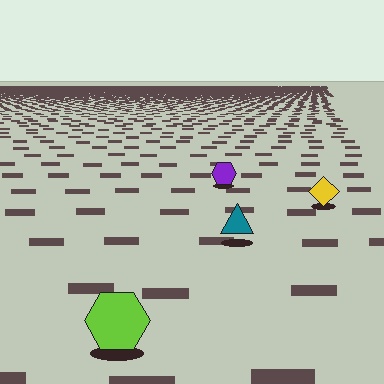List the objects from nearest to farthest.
From nearest to farthest: the lime hexagon, the teal triangle, the yellow diamond, the purple hexagon.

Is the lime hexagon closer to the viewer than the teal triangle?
Yes. The lime hexagon is closer — you can tell from the texture gradient: the ground texture is coarser near it.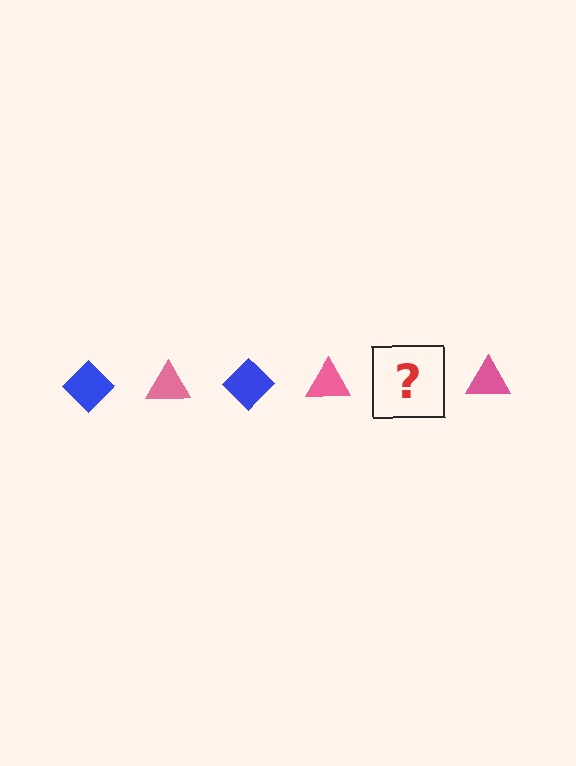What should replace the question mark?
The question mark should be replaced with a blue diamond.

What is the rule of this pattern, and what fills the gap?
The rule is that the pattern alternates between blue diamond and pink triangle. The gap should be filled with a blue diamond.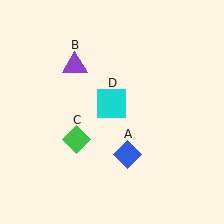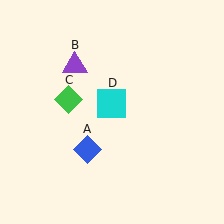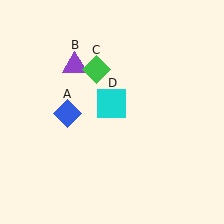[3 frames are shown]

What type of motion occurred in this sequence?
The blue diamond (object A), green diamond (object C) rotated clockwise around the center of the scene.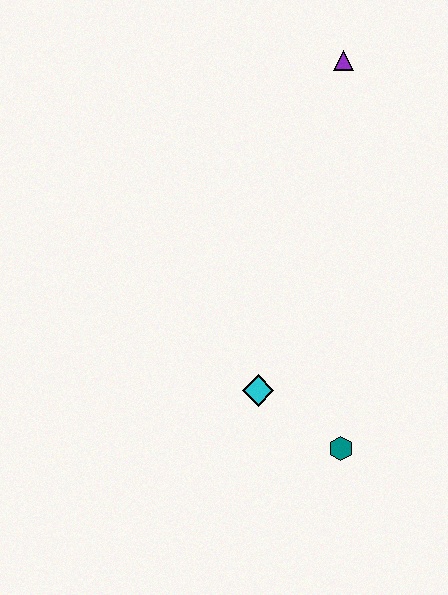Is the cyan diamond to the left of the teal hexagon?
Yes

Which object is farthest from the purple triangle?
The teal hexagon is farthest from the purple triangle.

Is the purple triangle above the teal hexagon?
Yes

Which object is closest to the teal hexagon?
The cyan diamond is closest to the teal hexagon.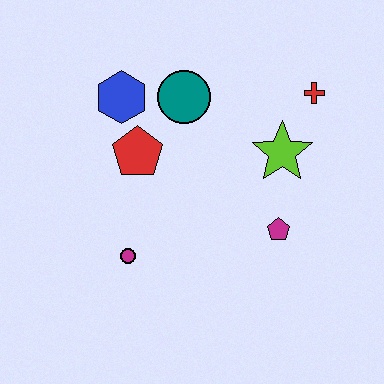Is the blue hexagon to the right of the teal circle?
No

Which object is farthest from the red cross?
The magenta circle is farthest from the red cross.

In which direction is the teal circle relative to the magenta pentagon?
The teal circle is above the magenta pentagon.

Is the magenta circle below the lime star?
Yes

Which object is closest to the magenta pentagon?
The lime star is closest to the magenta pentagon.